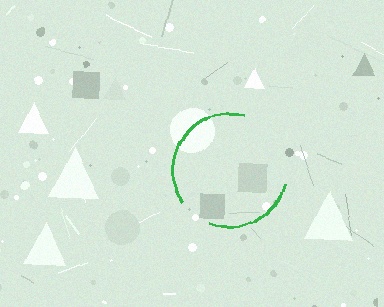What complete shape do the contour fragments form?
The contour fragments form a circle.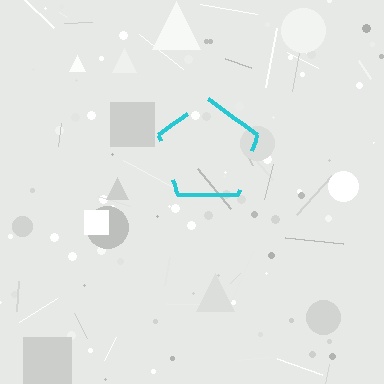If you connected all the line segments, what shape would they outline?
They would outline a pentagon.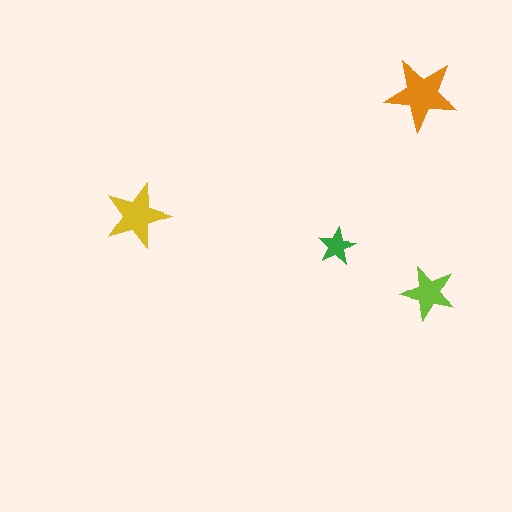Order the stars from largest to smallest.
the orange one, the yellow one, the lime one, the green one.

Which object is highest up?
The orange star is topmost.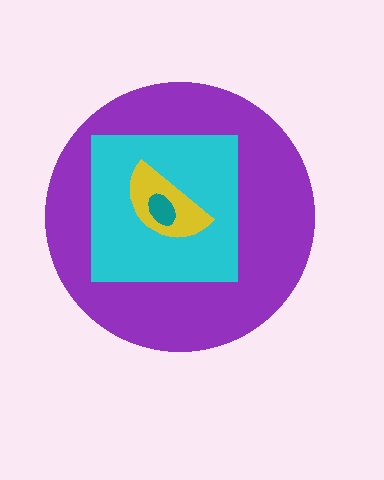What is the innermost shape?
The teal ellipse.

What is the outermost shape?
The purple circle.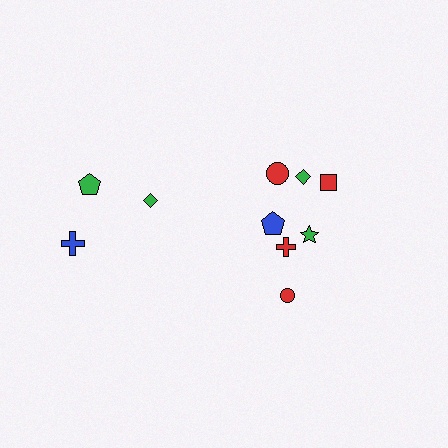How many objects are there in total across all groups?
There are 10 objects.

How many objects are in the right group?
There are 7 objects.